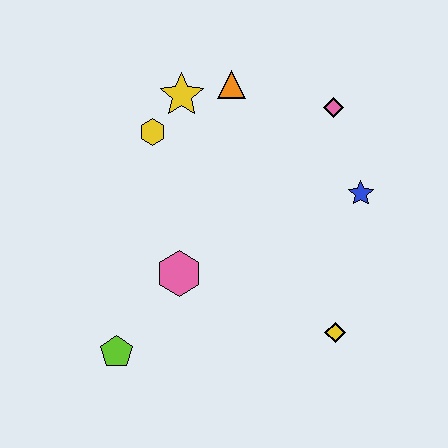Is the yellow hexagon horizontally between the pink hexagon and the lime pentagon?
Yes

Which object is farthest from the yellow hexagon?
The yellow diamond is farthest from the yellow hexagon.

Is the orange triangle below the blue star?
No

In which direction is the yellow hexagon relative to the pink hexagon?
The yellow hexagon is above the pink hexagon.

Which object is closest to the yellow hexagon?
The yellow star is closest to the yellow hexagon.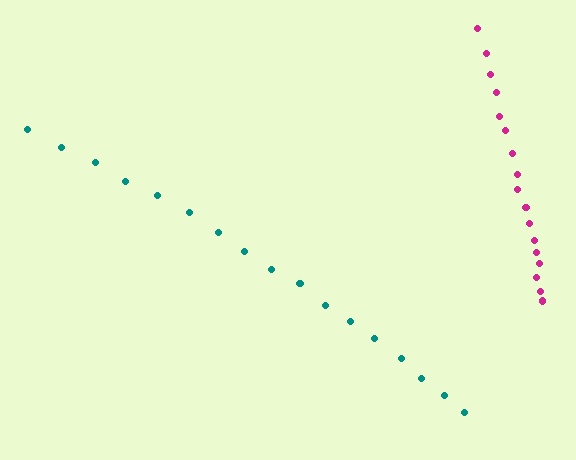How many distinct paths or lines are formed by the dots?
There are 2 distinct paths.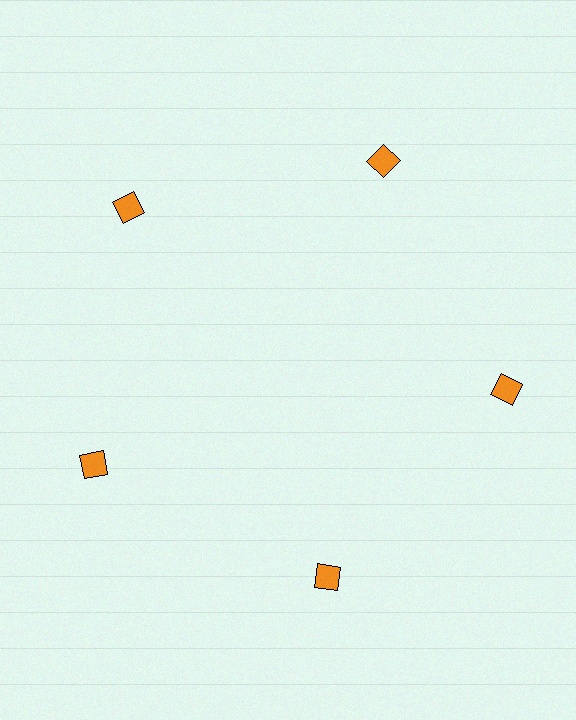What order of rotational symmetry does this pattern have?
This pattern has 5-fold rotational symmetry.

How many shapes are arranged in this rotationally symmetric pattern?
There are 5 shapes, arranged in 5 groups of 1.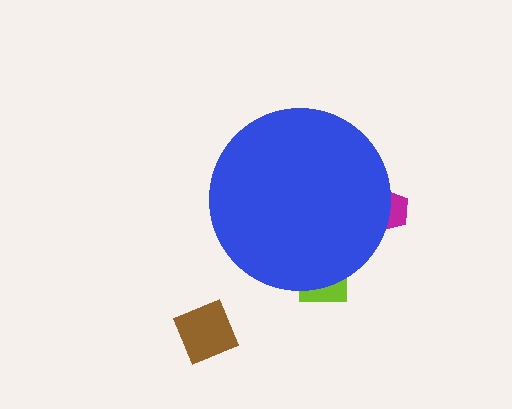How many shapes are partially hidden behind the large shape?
2 shapes are partially hidden.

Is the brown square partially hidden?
No, the brown square is fully visible.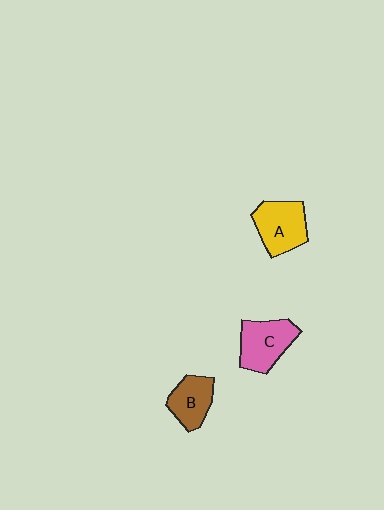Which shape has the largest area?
Shape A (yellow).